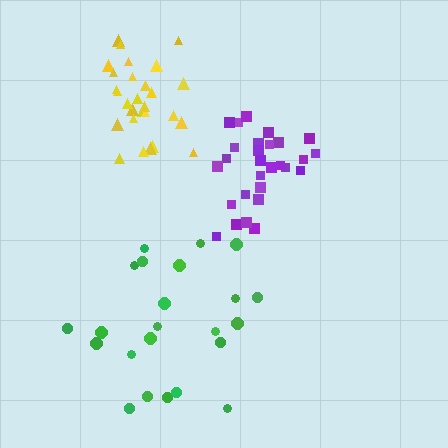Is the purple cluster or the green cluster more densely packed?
Purple.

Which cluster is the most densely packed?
Yellow.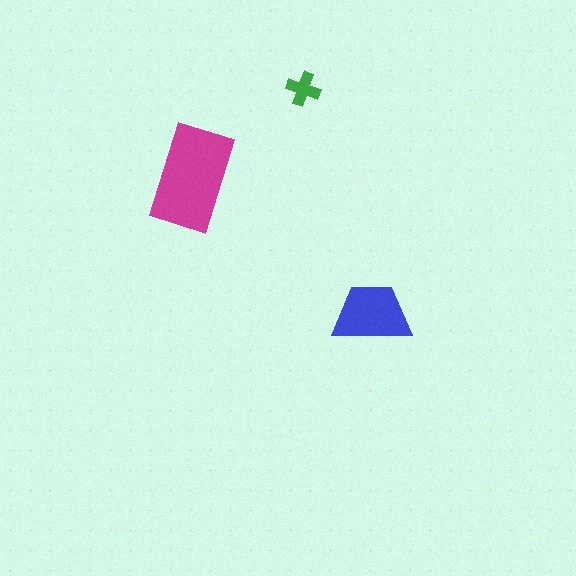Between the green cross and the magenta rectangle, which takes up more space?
The magenta rectangle.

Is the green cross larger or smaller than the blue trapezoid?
Smaller.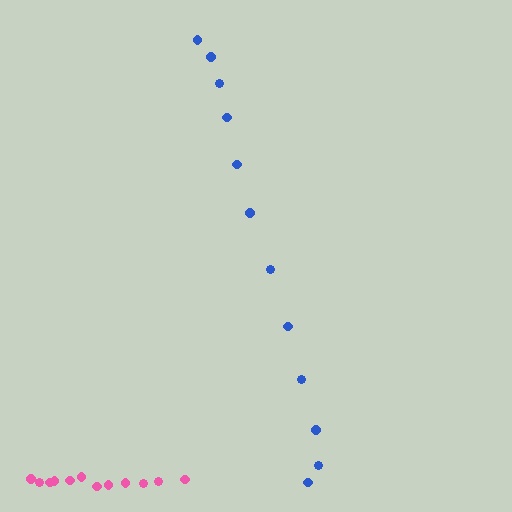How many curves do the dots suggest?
There are 2 distinct paths.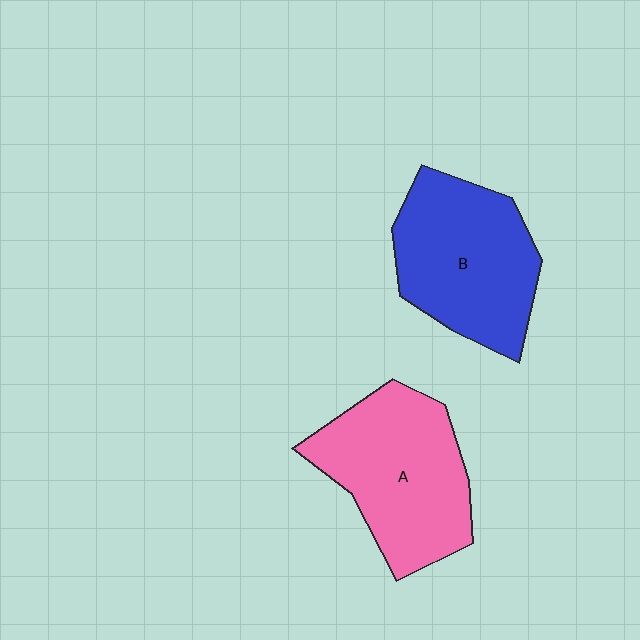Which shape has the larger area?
Shape A (pink).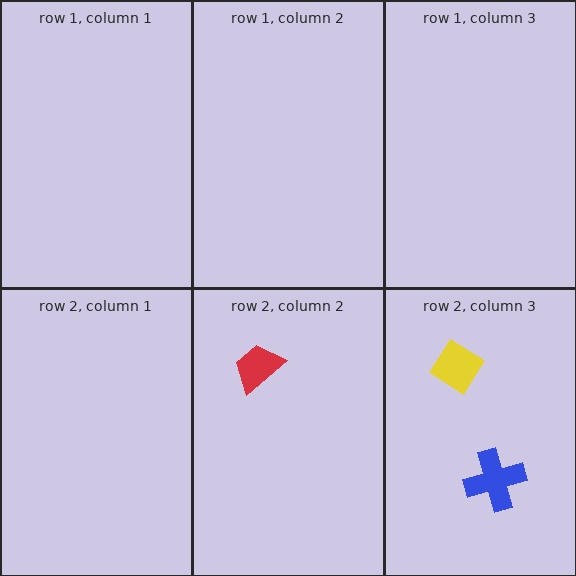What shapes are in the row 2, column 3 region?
The blue cross, the yellow diamond.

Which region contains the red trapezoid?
The row 2, column 2 region.